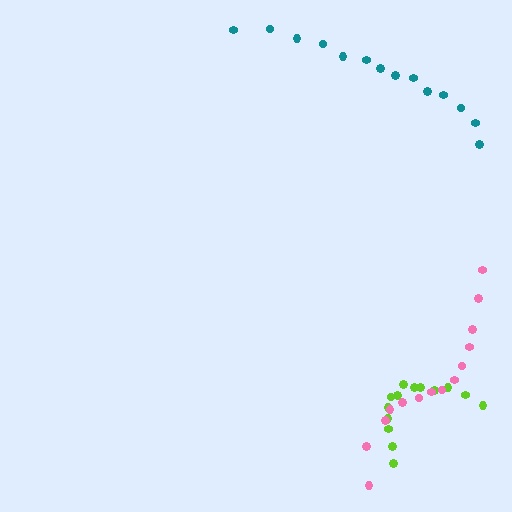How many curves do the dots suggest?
There are 3 distinct paths.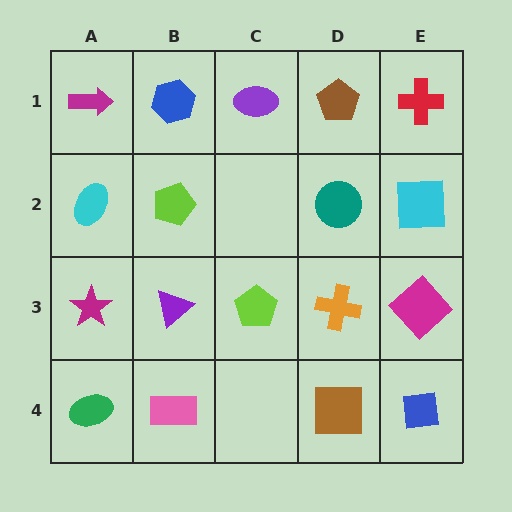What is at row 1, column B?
A blue hexagon.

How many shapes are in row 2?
4 shapes.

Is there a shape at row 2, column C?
No, that cell is empty.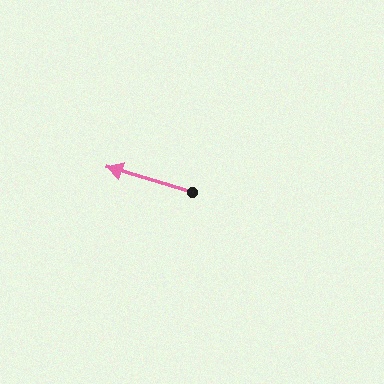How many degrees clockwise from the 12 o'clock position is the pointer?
Approximately 287 degrees.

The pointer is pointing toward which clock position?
Roughly 10 o'clock.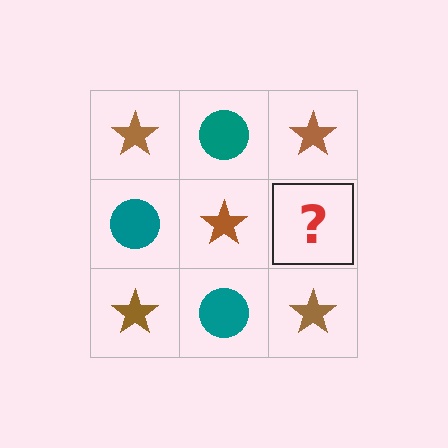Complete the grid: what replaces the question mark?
The question mark should be replaced with a teal circle.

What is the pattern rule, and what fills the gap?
The rule is that it alternates brown star and teal circle in a checkerboard pattern. The gap should be filled with a teal circle.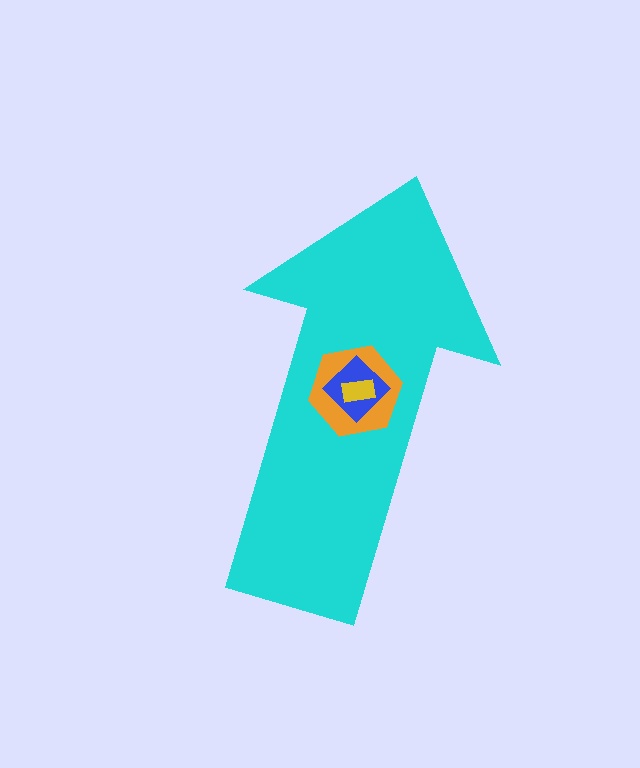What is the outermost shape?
The cyan arrow.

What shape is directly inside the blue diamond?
The yellow rectangle.